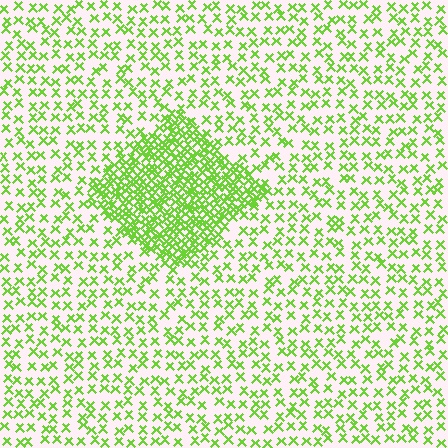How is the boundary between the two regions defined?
The boundary is defined by a change in element density (approximately 2.8x ratio). All elements are the same color, size, and shape.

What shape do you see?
I see a diamond.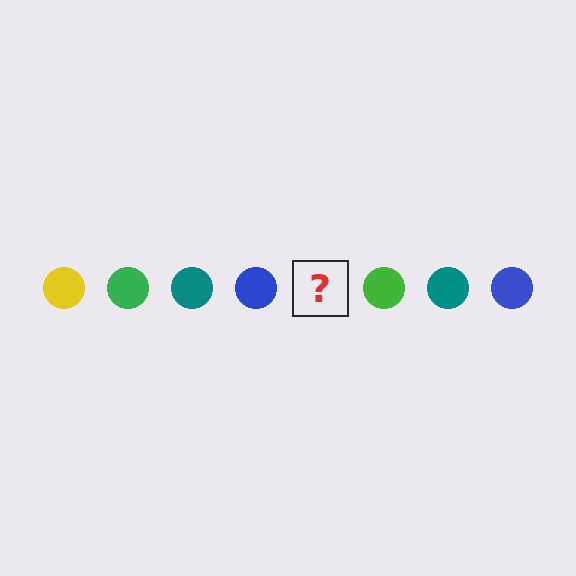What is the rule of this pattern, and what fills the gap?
The rule is that the pattern cycles through yellow, green, teal, blue circles. The gap should be filled with a yellow circle.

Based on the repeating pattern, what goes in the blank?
The blank should be a yellow circle.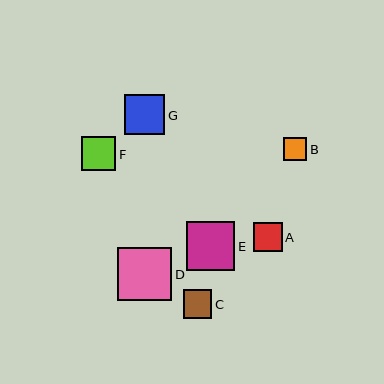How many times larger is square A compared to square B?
Square A is approximately 1.3 times the size of square B.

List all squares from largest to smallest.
From largest to smallest: D, E, G, F, A, C, B.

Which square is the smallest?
Square B is the smallest with a size of approximately 23 pixels.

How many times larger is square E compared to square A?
Square E is approximately 1.7 times the size of square A.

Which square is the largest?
Square D is the largest with a size of approximately 54 pixels.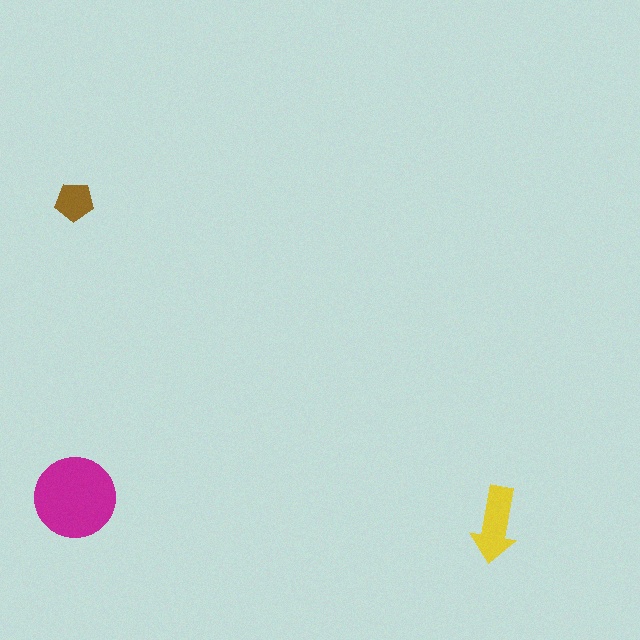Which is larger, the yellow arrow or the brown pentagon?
The yellow arrow.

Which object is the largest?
The magenta circle.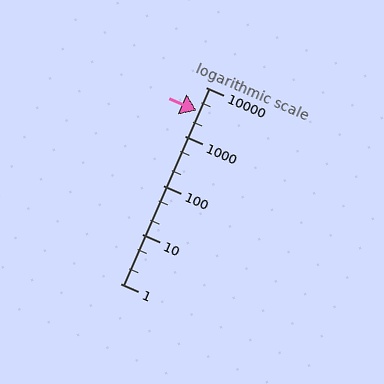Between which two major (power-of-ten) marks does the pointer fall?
The pointer is between 1000 and 10000.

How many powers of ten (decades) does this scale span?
The scale spans 4 decades, from 1 to 10000.